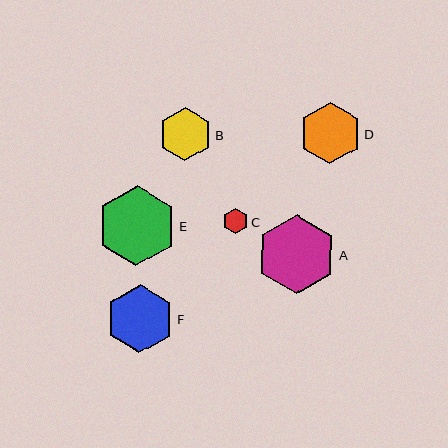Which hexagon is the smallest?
Hexagon C is the smallest with a size of approximately 25 pixels.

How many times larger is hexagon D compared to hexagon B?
Hexagon D is approximately 1.2 times the size of hexagon B.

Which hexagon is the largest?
Hexagon A is the largest with a size of approximately 79 pixels.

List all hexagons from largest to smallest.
From largest to smallest: A, E, F, D, B, C.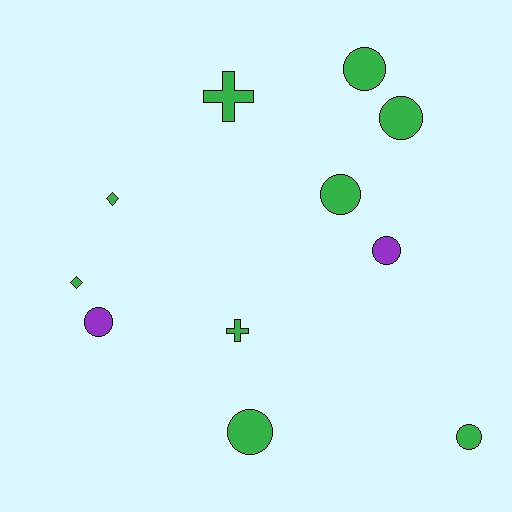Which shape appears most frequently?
Circle, with 7 objects.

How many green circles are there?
There are 5 green circles.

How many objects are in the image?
There are 11 objects.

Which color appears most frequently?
Green, with 9 objects.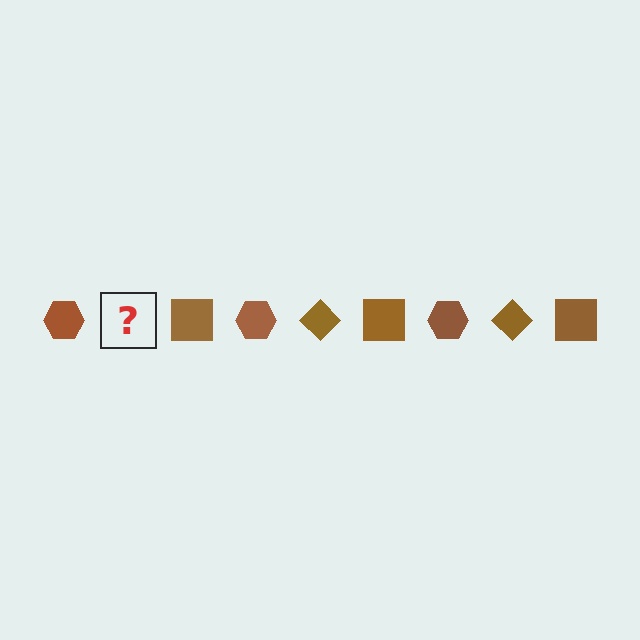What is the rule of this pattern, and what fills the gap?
The rule is that the pattern cycles through hexagon, diamond, square shapes in brown. The gap should be filled with a brown diamond.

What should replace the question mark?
The question mark should be replaced with a brown diamond.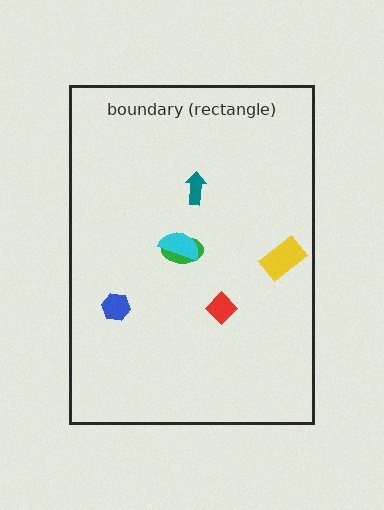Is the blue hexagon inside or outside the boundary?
Inside.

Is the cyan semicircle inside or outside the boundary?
Inside.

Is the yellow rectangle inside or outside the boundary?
Inside.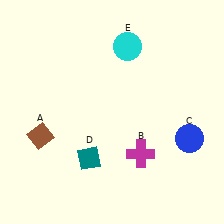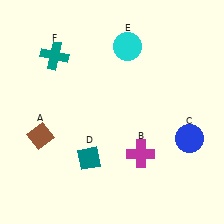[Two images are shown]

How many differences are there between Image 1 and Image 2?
There is 1 difference between the two images.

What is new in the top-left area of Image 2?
A teal cross (F) was added in the top-left area of Image 2.